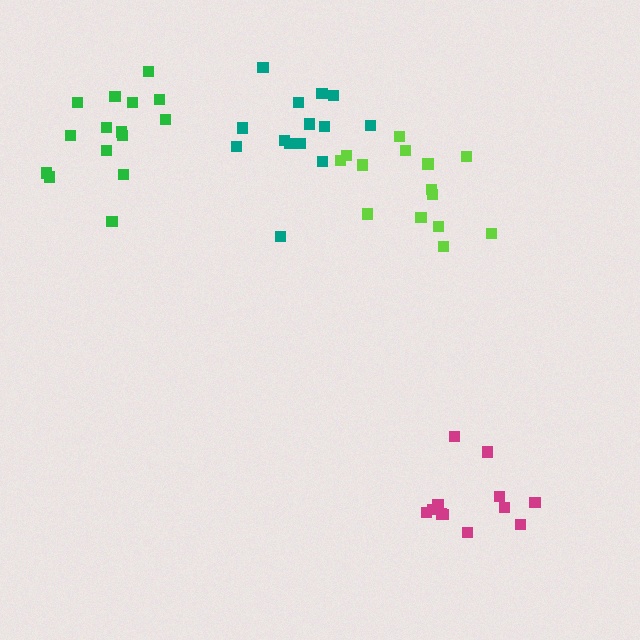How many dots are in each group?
Group 1: 12 dots, Group 2: 15 dots, Group 3: 14 dots, Group 4: 14 dots (55 total).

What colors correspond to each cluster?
The clusters are colored: magenta, green, lime, teal.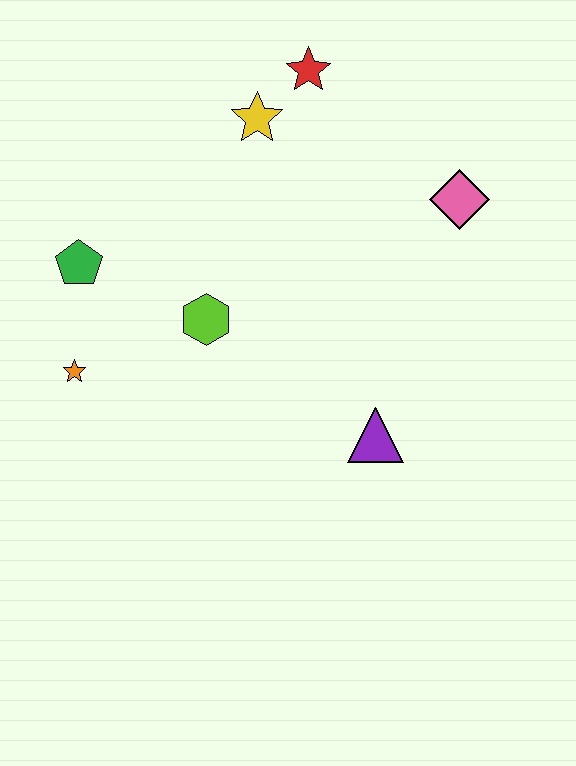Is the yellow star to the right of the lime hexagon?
Yes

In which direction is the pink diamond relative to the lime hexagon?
The pink diamond is to the right of the lime hexagon.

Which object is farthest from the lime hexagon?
The pink diamond is farthest from the lime hexagon.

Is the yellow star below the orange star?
No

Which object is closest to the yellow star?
The red star is closest to the yellow star.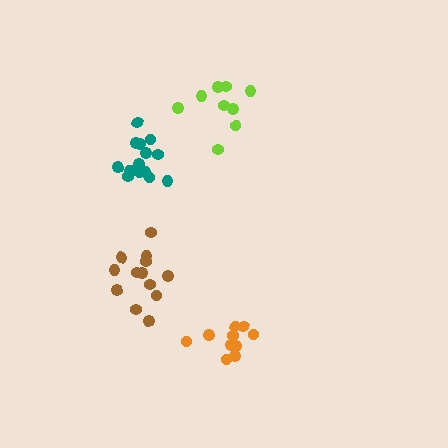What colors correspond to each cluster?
The clusters are colored: brown, teal, lime, orange.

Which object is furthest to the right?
The orange cluster is rightmost.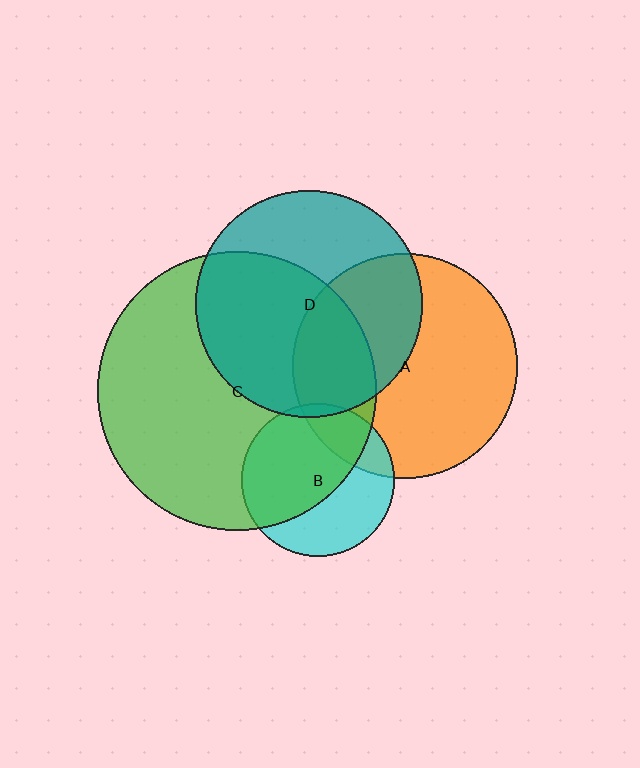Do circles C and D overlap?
Yes.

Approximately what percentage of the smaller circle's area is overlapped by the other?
Approximately 55%.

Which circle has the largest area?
Circle C (green).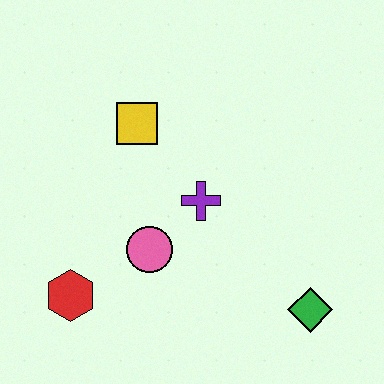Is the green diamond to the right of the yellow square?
Yes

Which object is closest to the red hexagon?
The pink circle is closest to the red hexagon.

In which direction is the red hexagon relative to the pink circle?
The red hexagon is to the left of the pink circle.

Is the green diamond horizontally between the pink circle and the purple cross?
No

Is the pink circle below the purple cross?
Yes